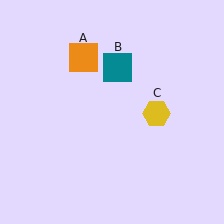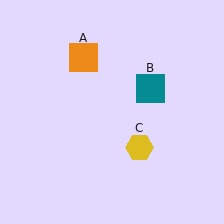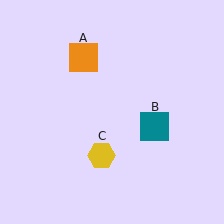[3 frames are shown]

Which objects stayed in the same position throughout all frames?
Orange square (object A) remained stationary.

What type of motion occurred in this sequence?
The teal square (object B), yellow hexagon (object C) rotated clockwise around the center of the scene.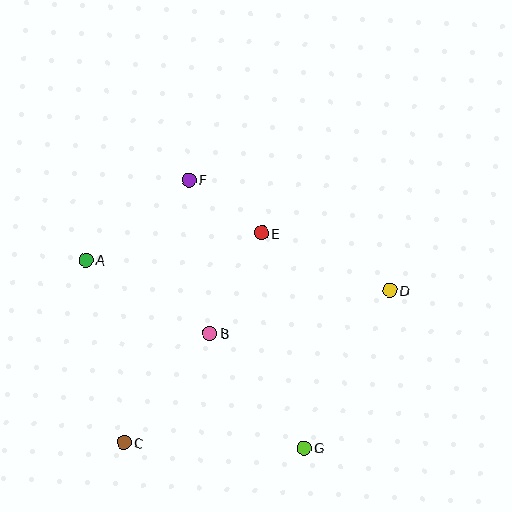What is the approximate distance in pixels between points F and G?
The distance between F and G is approximately 291 pixels.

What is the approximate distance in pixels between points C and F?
The distance between C and F is approximately 271 pixels.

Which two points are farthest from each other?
Points C and D are farthest from each other.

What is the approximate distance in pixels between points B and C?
The distance between B and C is approximately 139 pixels.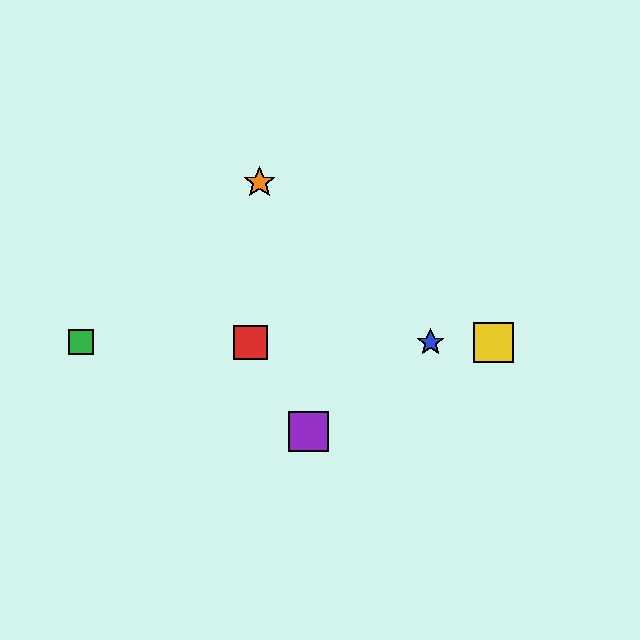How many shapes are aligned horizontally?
4 shapes (the red square, the blue star, the green square, the yellow square) are aligned horizontally.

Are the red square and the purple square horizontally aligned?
No, the red square is at y≈342 and the purple square is at y≈431.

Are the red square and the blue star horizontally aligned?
Yes, both are at y≈342.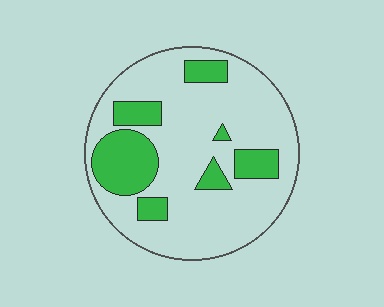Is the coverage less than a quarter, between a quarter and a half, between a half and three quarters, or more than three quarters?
Less than a quarter.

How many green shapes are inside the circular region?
7.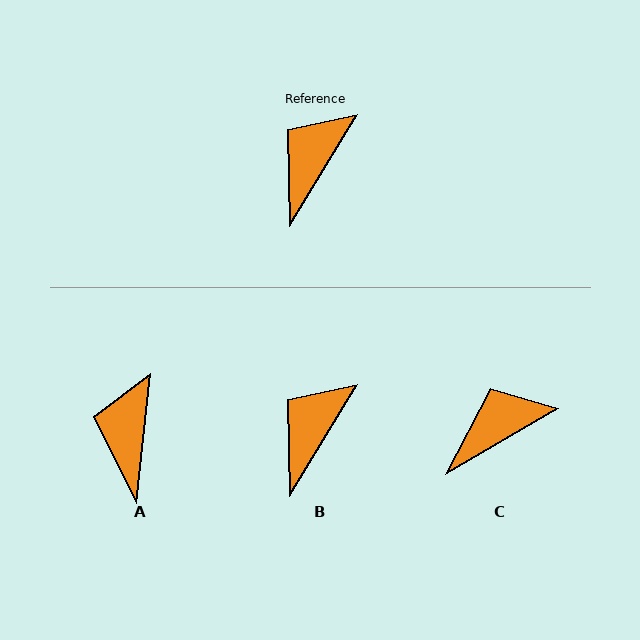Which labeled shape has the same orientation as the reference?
B.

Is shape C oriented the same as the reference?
No, it is off by about 29 degrees.